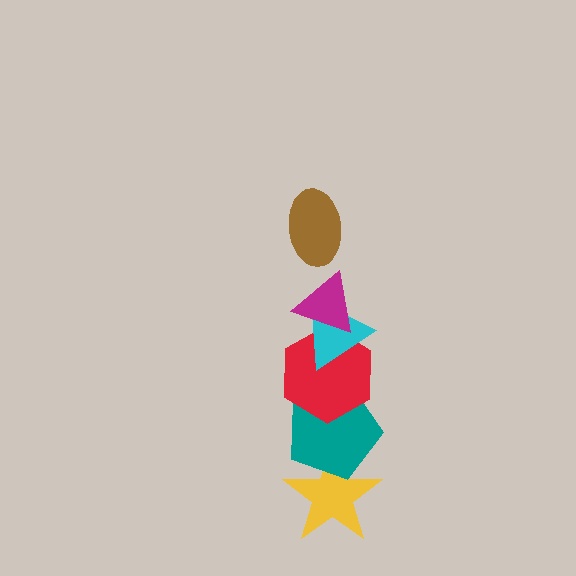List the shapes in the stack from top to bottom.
From top to bottom: the brown ellipse, the magenta triangle, the cyan triangle, the red hexagon, the teal pentagon, the yellow star.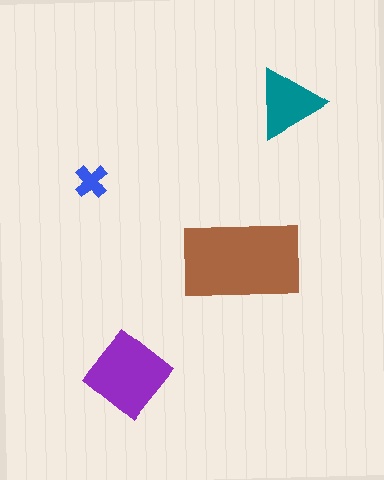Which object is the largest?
The brown rectangle.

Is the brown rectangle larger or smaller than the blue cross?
Larger.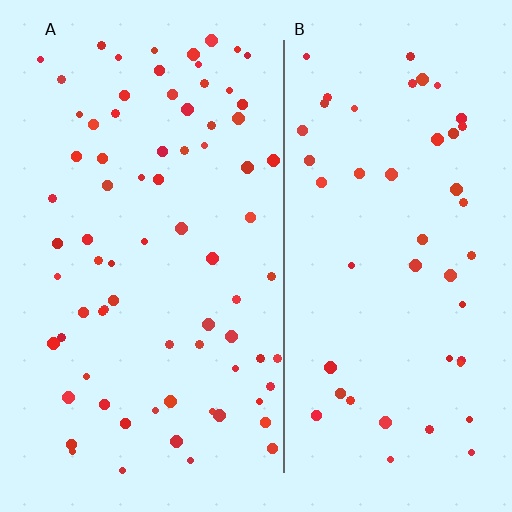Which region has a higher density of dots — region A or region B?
A (the left).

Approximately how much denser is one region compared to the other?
Approximately 1.5× — region A over region B.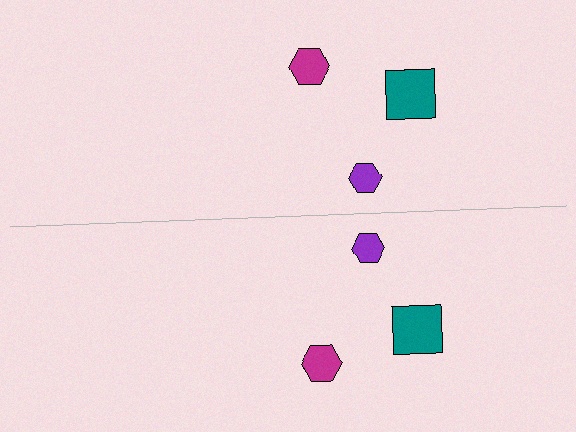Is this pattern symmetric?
Yes, this pattern has bilateral (reflection) symmetry.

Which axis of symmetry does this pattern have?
The pattern has a horizontal axis of symmetry running through the center of the image.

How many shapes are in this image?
There are 6 shapes in this image.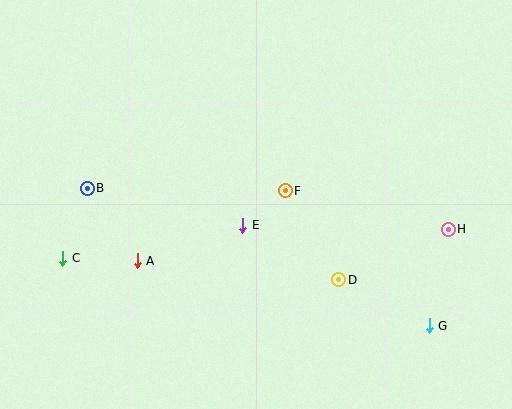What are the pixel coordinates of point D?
Point D is at (339, 280).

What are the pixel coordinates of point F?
Point F is at (285, 191).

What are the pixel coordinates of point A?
Point A is at (137, 261).